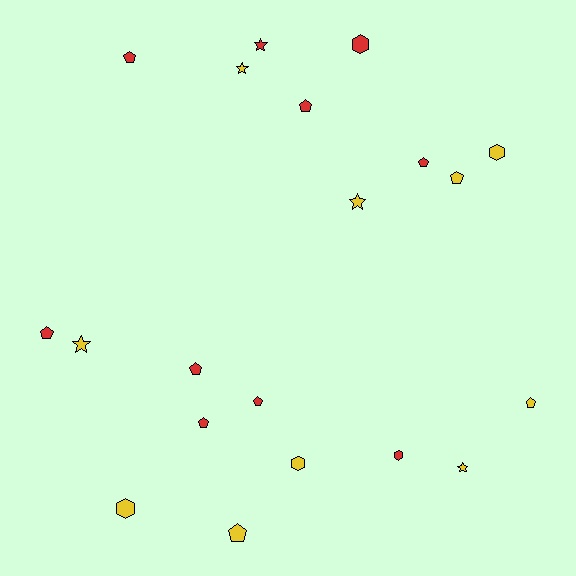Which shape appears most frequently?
Pentagon, with 10 objects.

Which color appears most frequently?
Yellow, with 10 objects.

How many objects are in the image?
There are 20 objects.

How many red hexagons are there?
There are 2 red hexagons.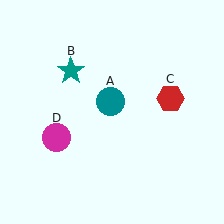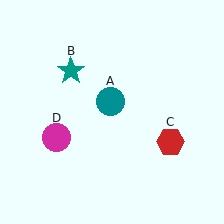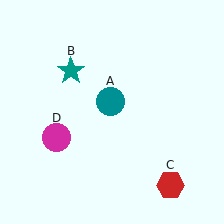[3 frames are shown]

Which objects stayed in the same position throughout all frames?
Teal circle (object A) and teal star (object B) and magenta circle (object D) remained stationary.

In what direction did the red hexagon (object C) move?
The red hexagon (object C) moved down.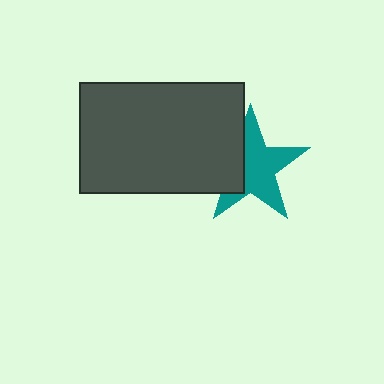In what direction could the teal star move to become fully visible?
The teal star could move right. That would shift it out from behind the dark gray rectangle entirely.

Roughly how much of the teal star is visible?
Most of it is visible (roughly 67%).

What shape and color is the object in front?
The object in front is a dark gray rectangle.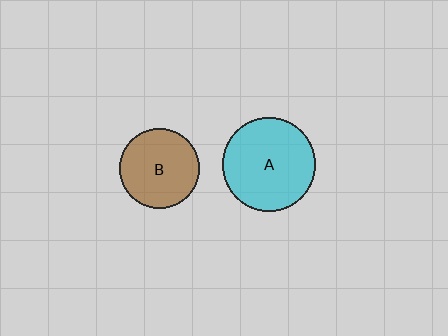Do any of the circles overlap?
No, none of the circles overlap.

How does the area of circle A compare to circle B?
Approximately 1.4 times.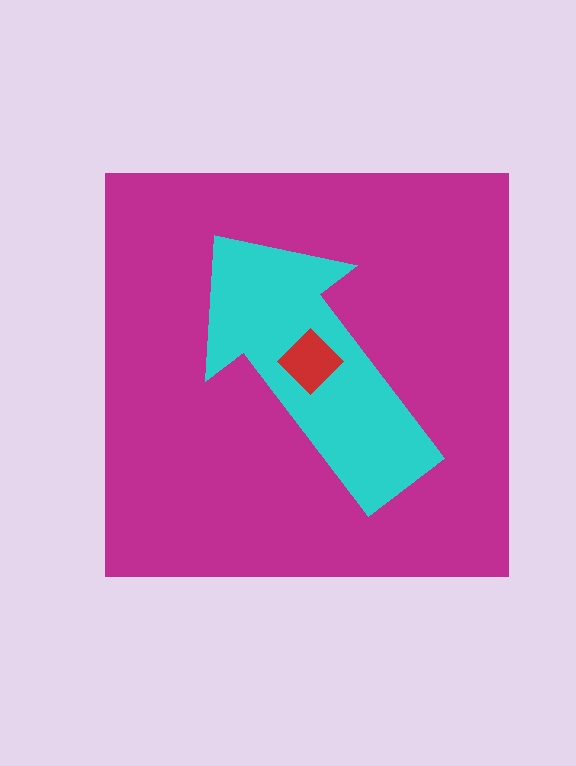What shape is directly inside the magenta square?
The cyan arrow.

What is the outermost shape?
The magenta square.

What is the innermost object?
The red diamond.